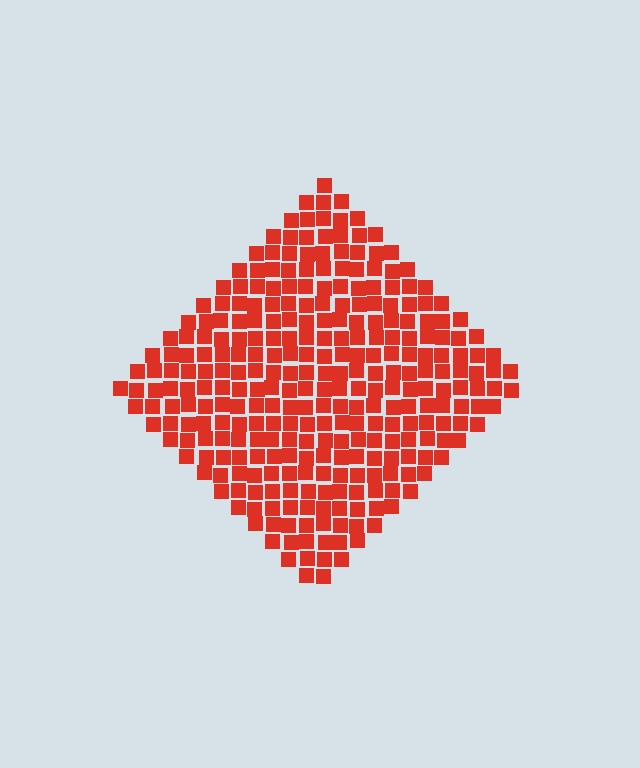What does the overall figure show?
The overall figure shows a diamond.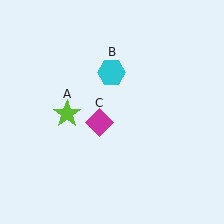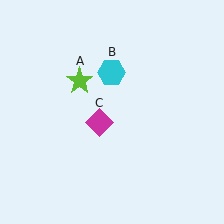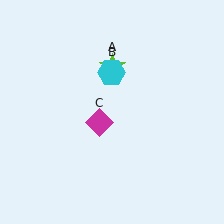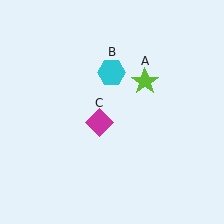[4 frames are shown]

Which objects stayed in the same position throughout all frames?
Cyan hexagon (object B) and magenta diamond (object C) remained stationary.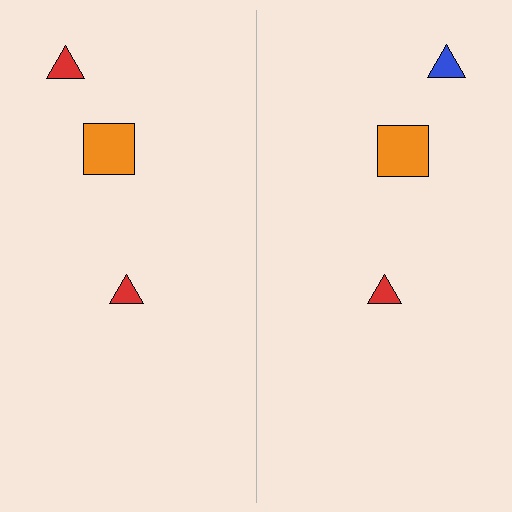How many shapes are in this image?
There are 6 shapes in this image.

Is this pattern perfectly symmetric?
No, the pattern is not perfectly symmetric. The blue triangle on the right side breaks the symmetry — its mirror counterpart is red.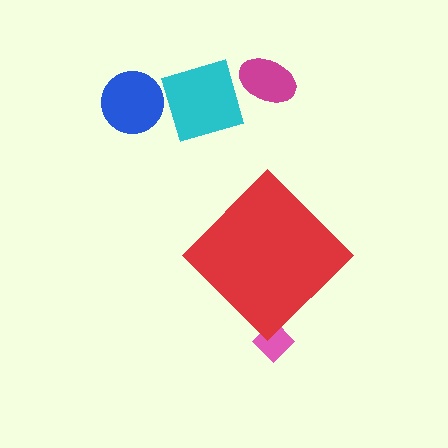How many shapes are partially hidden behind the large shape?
1 shape is partially hidden.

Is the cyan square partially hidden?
No, the cyan square is fully visible.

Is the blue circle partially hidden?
No, the blue circle is fully visible.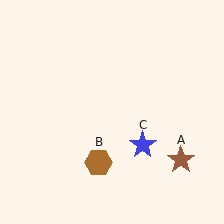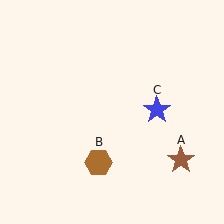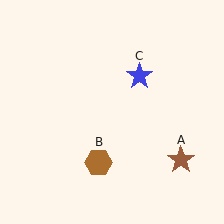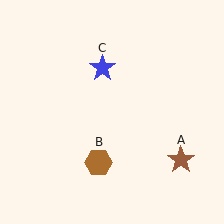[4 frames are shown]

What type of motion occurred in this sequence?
The blue star (object C) rotated counterclockwise around the center of the scene.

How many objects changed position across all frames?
1 object changed position: blue star (object C).